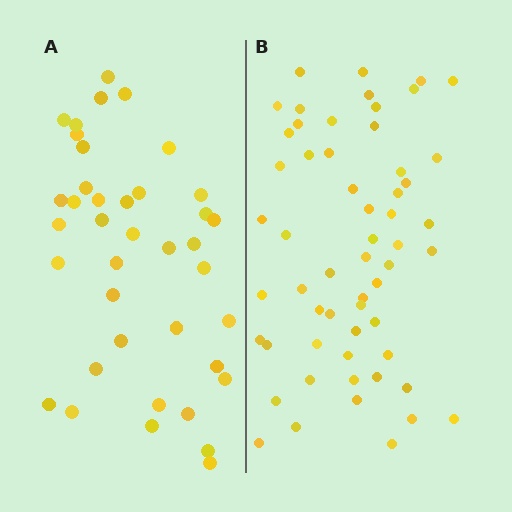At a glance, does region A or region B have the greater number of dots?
Region B (the right region) has more dots.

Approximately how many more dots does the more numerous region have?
Region B has approximately 20 more dots than region A.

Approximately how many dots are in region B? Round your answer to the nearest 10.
About 60 dots. (The exact count is 57, which rounds to 60.)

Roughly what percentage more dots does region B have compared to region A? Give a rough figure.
About 45% more.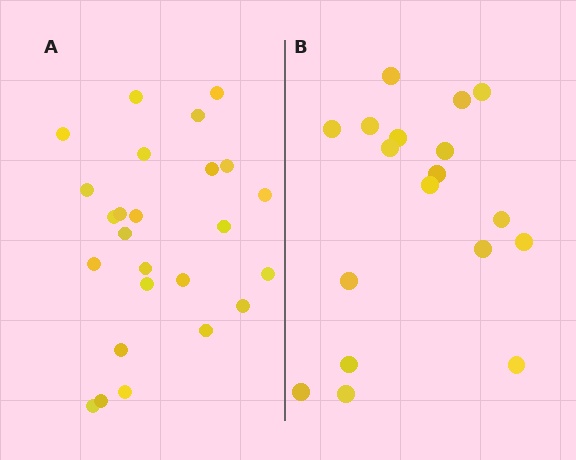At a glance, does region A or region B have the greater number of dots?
Region A (the left region) has more dots.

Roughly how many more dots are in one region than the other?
Region A has roughly 8 or so more dots than region B.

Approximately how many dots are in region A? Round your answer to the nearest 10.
About 20 dots. (The exact count is 25, which rounds to 20.)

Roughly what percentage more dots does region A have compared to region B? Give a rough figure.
About 40% more.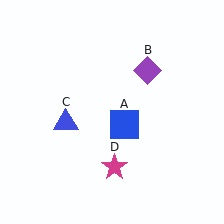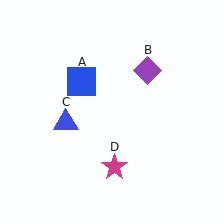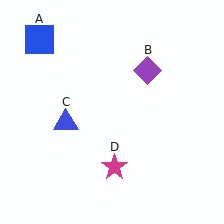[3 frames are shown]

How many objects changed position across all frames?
1 object changed position: blue square (object A).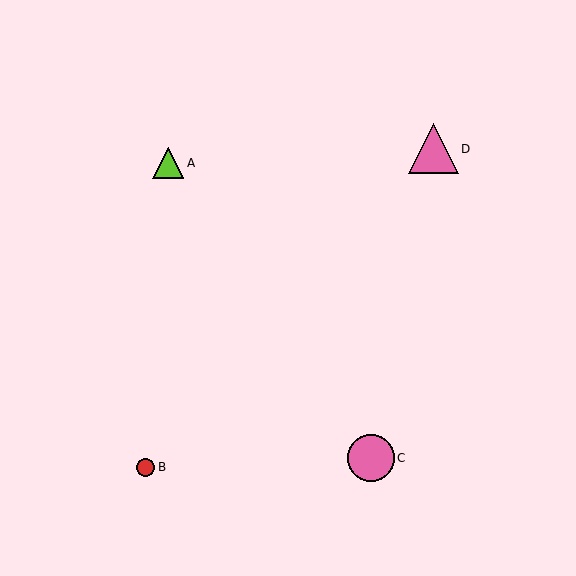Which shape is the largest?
The pink triangle (labeled D) is the largest.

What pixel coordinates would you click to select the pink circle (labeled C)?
Click at (371, 458) to select the pink circle C.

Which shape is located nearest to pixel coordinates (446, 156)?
The pink triangle (labeled D) at (434, 149) is nearest to that location.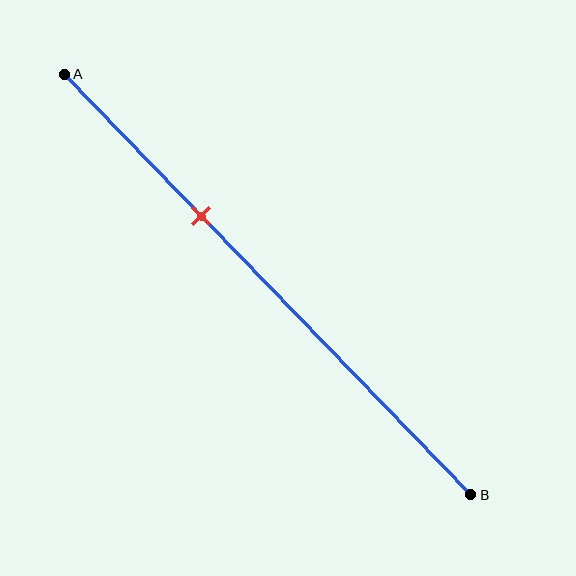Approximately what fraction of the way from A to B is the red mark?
The red mark is approximately 35% of the way from A to B.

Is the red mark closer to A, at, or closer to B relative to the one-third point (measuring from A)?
The red mark is approximately at the one-third point of segment AB.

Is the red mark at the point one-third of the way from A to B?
Yes, the mark is approximately at the one-third point.